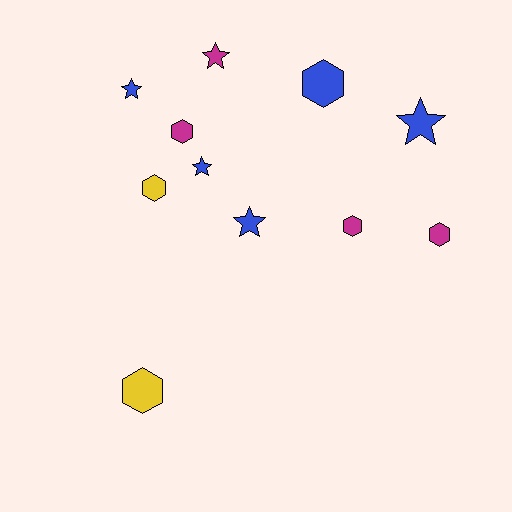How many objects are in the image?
There are 11 objects.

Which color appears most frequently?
Blue, with 5 objects.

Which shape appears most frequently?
Hexagon, with 6 objects.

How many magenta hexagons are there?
There are 3 magenta hexagons.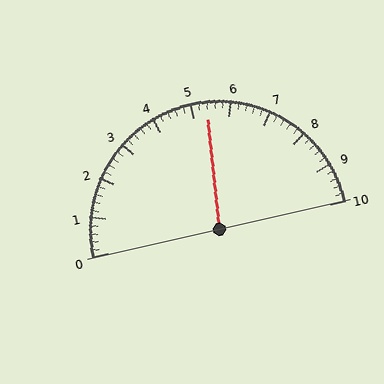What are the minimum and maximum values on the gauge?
The gauge ranges from 0 to 10.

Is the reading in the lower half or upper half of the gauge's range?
The reading is in the upper half of the range (0 to 10).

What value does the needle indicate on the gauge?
The needle indicates approximately 5.4.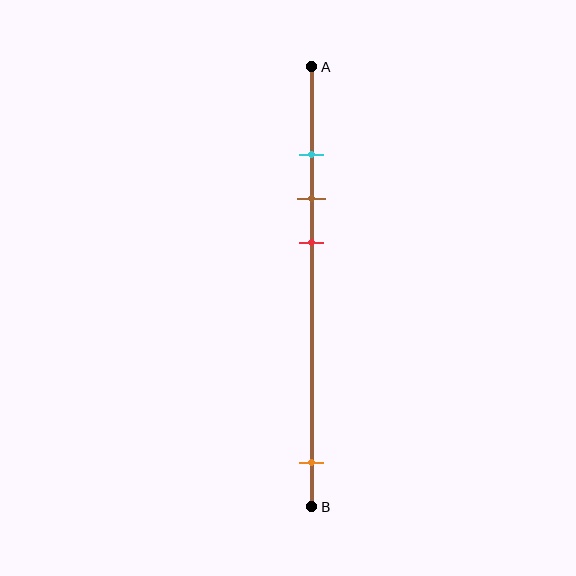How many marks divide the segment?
There are 4 marks dividing the segment.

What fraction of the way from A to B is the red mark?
The red mark is approximately 40% (0.4) of the way from A to B.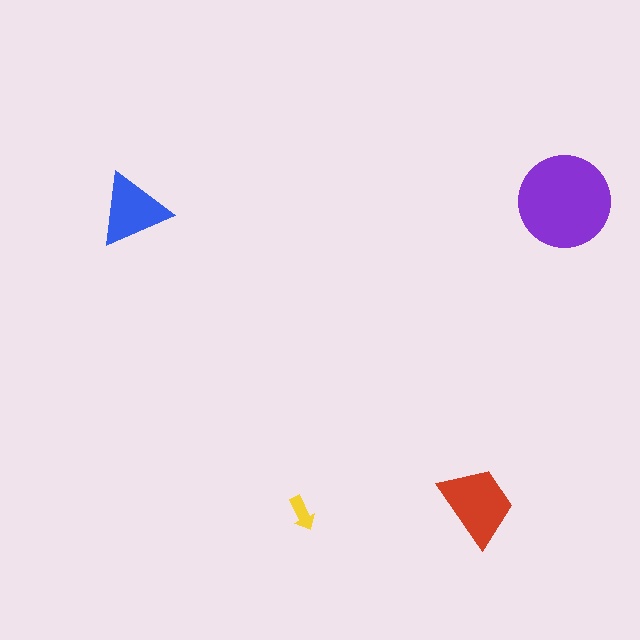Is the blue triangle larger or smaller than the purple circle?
Smaller.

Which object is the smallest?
The yellow arrow.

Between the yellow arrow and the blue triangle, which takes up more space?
The blue triangle.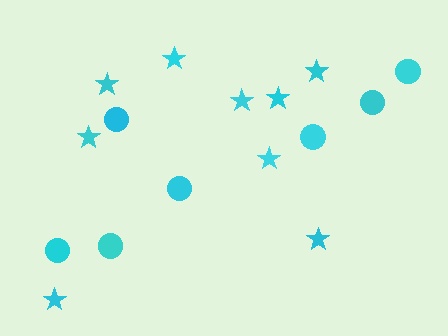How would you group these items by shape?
There are 2 groups: one group of circles (7) and one group of stars (9).